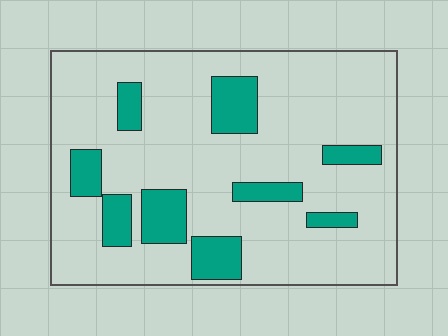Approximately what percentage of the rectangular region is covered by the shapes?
Approximately 20%.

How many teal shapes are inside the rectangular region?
9.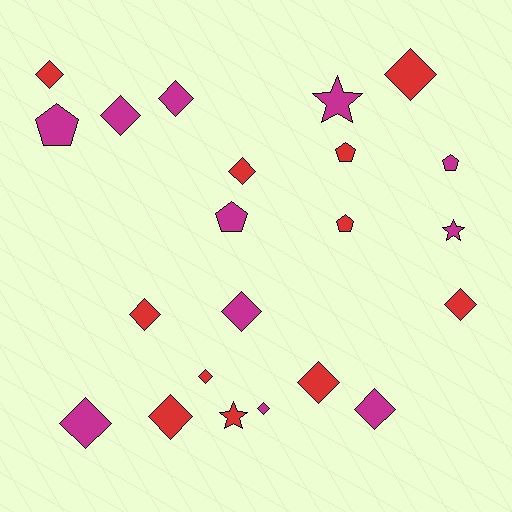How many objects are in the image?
There are 22 objects.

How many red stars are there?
There is 1 red star.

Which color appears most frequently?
Magenta, with 11 objects.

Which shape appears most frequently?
Diamond, with 14 objects.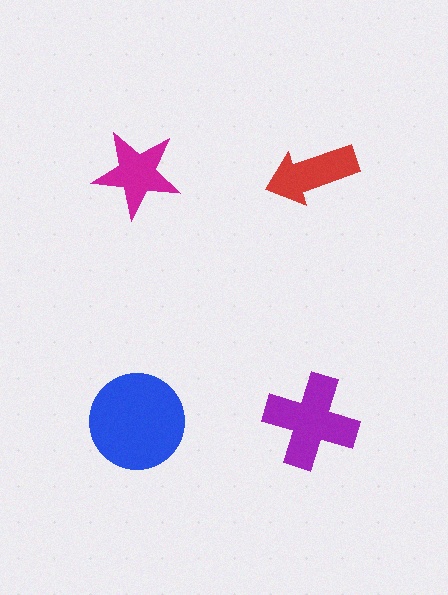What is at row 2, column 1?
A blue circle.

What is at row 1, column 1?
A magenta star.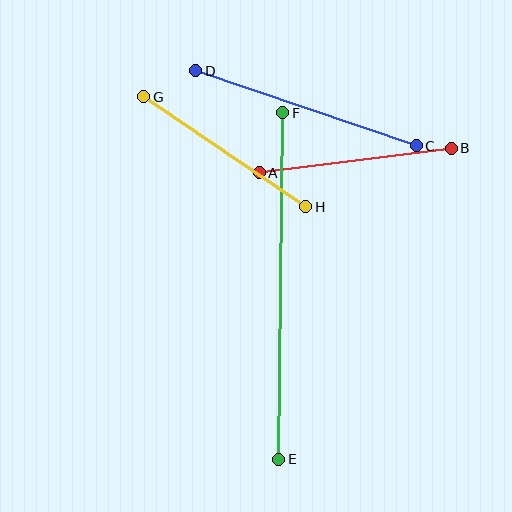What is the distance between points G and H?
The distance is approximately 196 pixels.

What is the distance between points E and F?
The distance is approximately 346 pixels.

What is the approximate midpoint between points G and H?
The midpoint is at approximately (225, 152) pixels.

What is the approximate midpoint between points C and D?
The midpoint is at approximately (306, 108) pixels.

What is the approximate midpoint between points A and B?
The midpoint is at approximately (355, 161) pixels.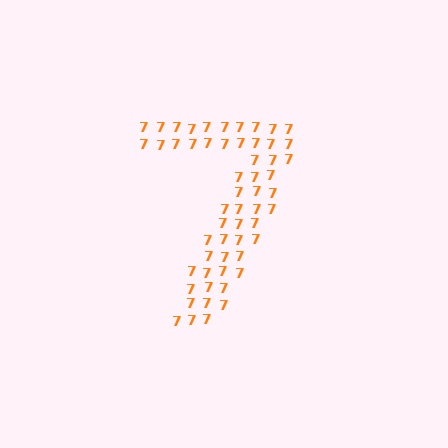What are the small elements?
The small elements are digit 7's.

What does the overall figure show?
The overall figure shows the digit 7.